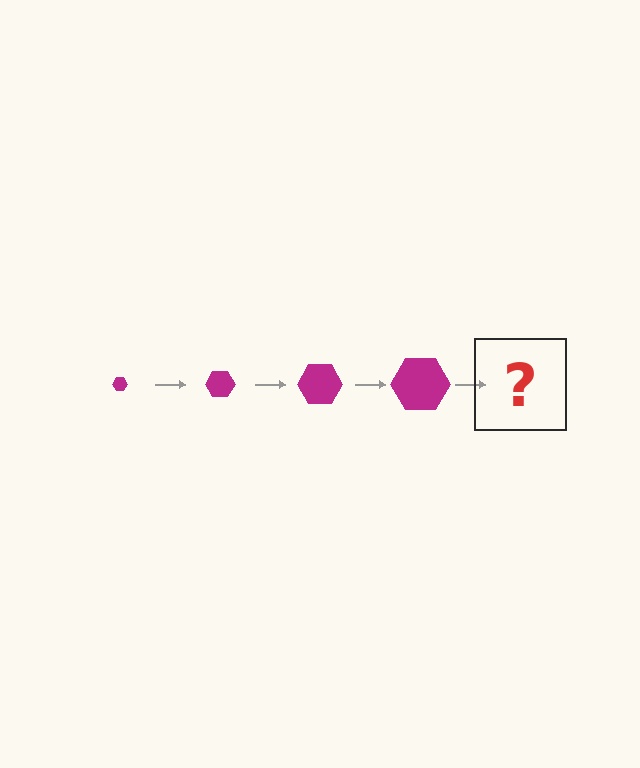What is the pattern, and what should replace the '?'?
The pattern is that the hexagon gets progressively larger each step. The '?' should be a magenta hexagon, larger than the previous one.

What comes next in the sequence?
The next element should be a magenta hexagon, larger than the previous one.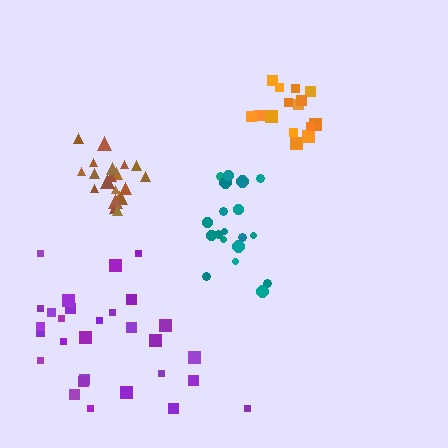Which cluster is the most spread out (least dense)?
Purple.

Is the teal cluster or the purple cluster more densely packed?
Teal.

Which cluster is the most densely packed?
Brown.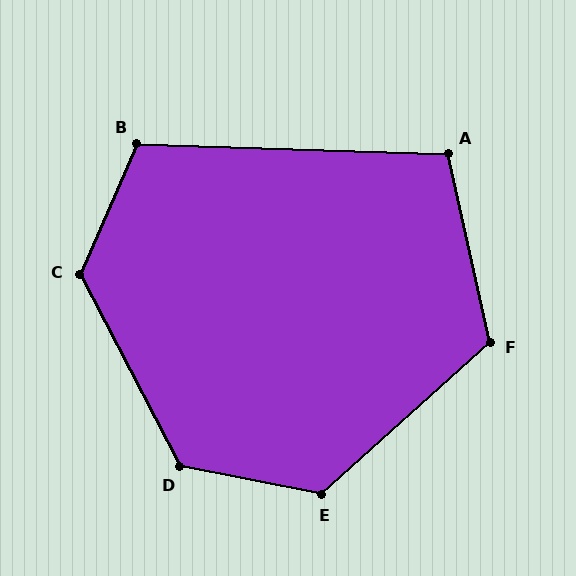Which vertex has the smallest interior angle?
A, at approximately 104 degrees.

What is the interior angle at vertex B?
Approximately 112 degrees (obtuse).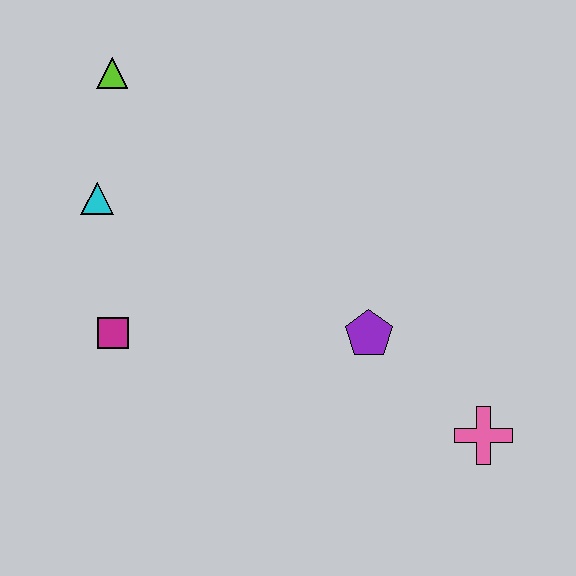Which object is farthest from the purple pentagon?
The lime triangle is farthest from the purple pentagon.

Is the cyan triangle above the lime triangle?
No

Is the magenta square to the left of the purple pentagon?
Yes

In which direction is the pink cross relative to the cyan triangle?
The pink cross is to the right of the cyan triangle.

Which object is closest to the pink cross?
The purple pentagon is closest to the pink cross.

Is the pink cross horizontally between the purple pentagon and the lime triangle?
No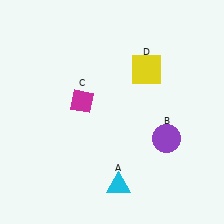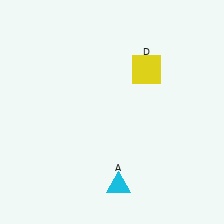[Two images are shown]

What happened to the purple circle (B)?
The purple circle (B) was removed in Image 2. It was in the bottom-right area of Image 1.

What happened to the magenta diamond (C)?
The magenta diamond (C) was removed in Image 2. It was in the top-left area of Image 1.